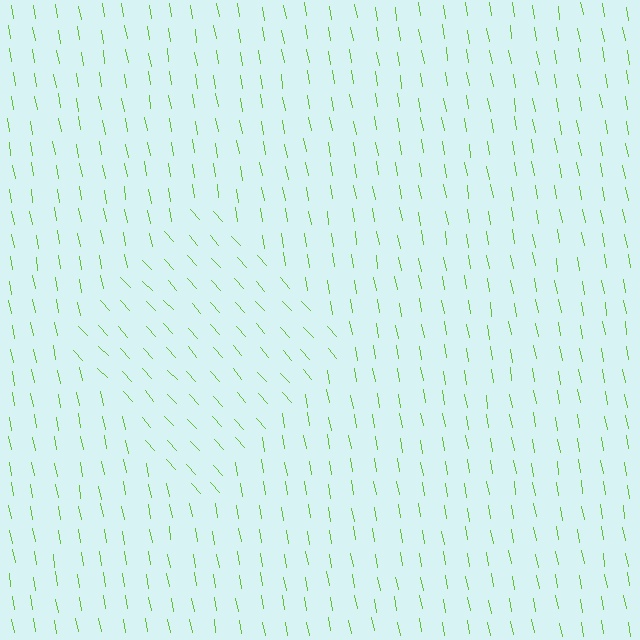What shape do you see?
I see a diamond.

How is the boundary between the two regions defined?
The boundary is defined purely by a change in line orientation (approximately 32 degrees difference). All lines are the same color and thickness.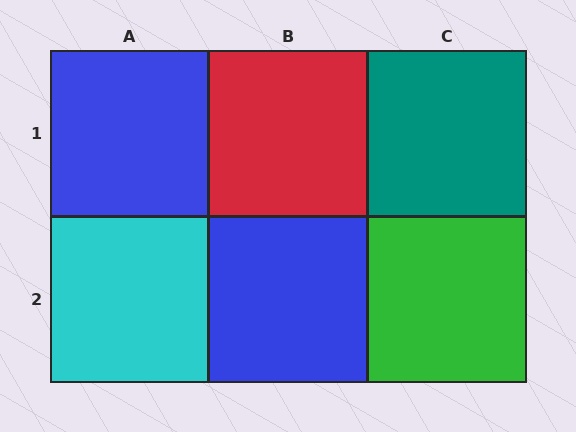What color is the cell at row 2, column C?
Green.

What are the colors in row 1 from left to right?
Blue, red, teal.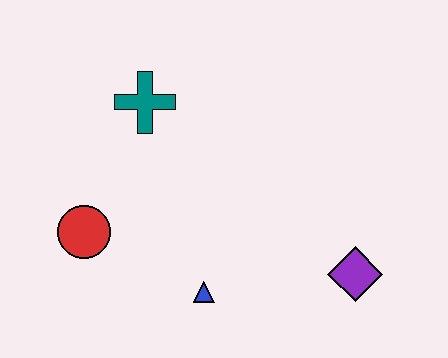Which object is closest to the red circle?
The blue triangle is closest to the red circle.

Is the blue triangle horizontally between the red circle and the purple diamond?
Yes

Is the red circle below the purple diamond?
No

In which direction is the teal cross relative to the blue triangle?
The teal cross is above the blue triangle.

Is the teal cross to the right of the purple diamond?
No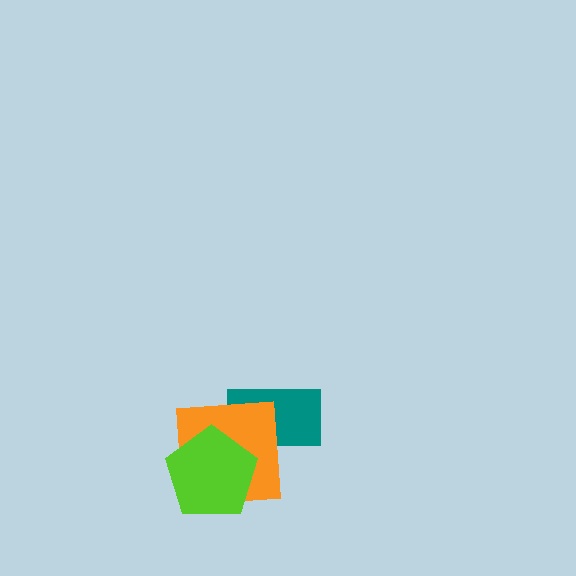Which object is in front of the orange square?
The lime pentagon is in front of the orange square.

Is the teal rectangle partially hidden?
Yes, it is partially covered by another shape.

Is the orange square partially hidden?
Yes, it is partially covered by another shape.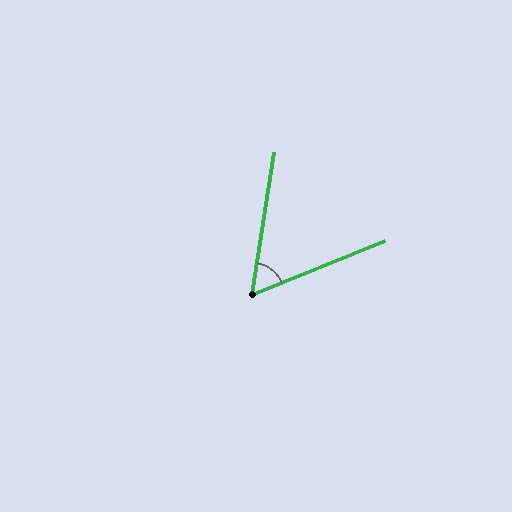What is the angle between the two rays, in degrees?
Approximately 59 degrees.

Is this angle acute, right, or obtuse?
It is acute.